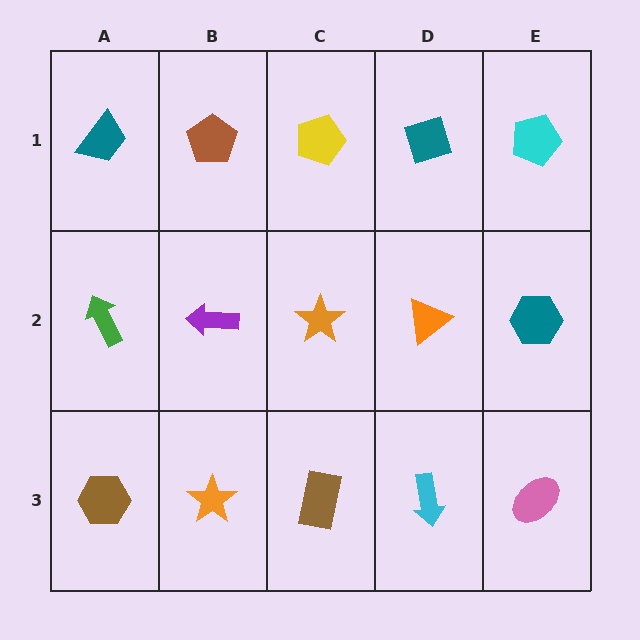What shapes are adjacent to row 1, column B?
A purple arrow (row 2, column B), a teal trapezoid (row 1, column A), a yellow pentagon (row 1, column C).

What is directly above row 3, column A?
A green arrow.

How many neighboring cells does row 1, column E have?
2.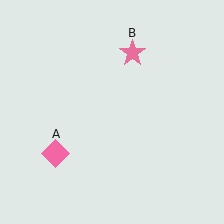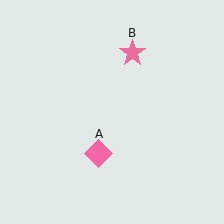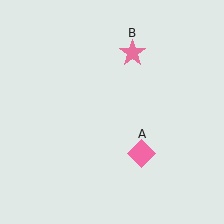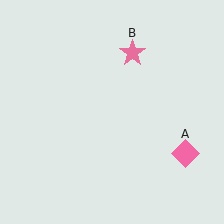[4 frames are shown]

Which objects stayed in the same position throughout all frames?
Pink star (object B) remained stationary.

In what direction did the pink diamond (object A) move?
The pink diamond (object A) moved right.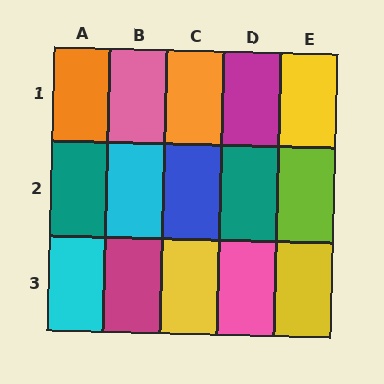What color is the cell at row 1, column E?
Yellow.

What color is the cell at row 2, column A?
Teal.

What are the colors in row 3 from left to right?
Cyan, magenta, yellow, pink, yellow.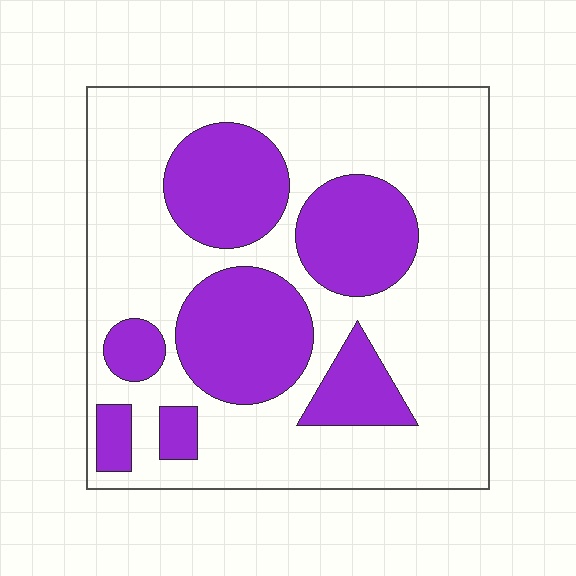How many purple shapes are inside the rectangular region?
7.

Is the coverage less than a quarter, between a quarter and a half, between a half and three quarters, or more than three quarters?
Between a quarter and a half.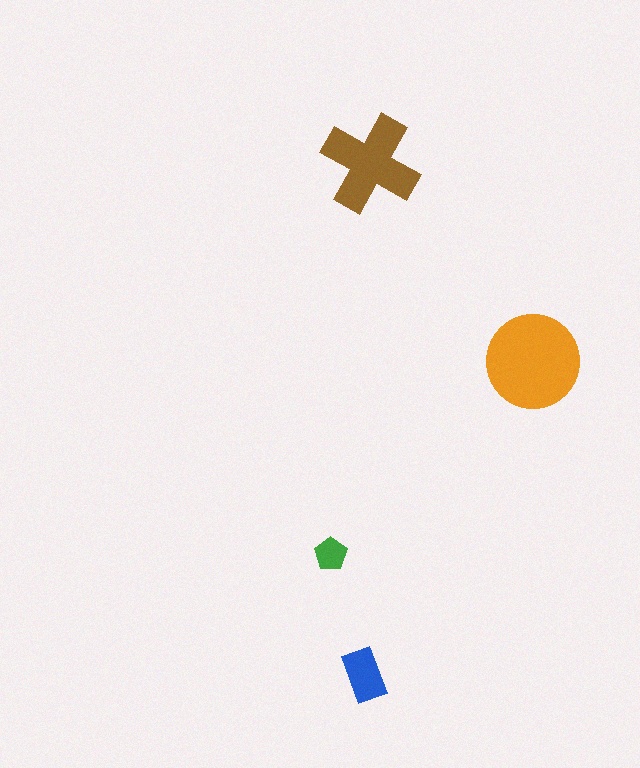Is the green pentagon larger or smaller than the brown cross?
Smaller.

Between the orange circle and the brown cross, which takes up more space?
The orange circle.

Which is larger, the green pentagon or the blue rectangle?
The blue rectangle.